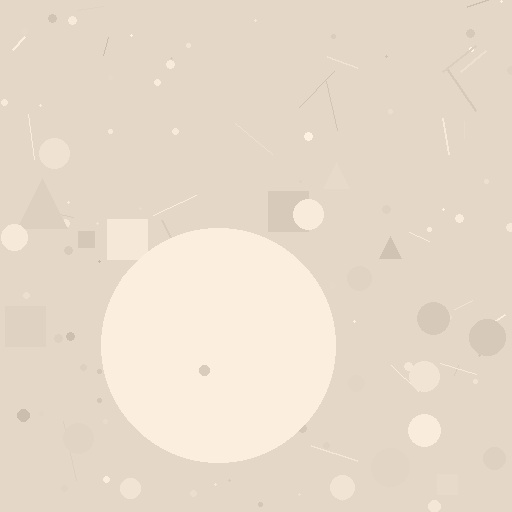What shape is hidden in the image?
A circle is hidden in the image.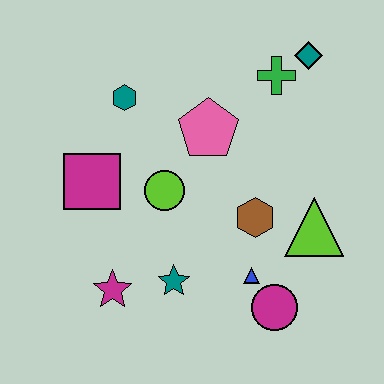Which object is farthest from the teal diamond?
The magenta star is farthest from the teal diamond.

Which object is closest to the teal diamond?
The green cross is closest to the teal diamond.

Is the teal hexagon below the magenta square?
No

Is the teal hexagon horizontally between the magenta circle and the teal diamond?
No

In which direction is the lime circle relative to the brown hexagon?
The lime circle is to the left of the brown hexagon.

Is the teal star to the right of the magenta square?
Yes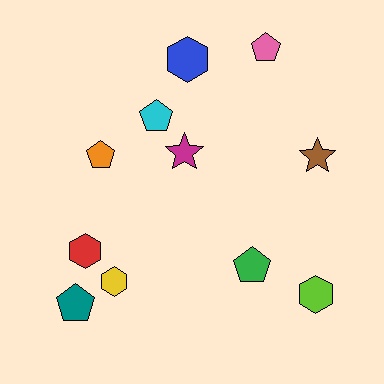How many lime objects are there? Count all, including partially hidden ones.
There is 1 lime object.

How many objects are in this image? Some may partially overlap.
There are 11 objects.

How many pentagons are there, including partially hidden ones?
There are 5 pentagons.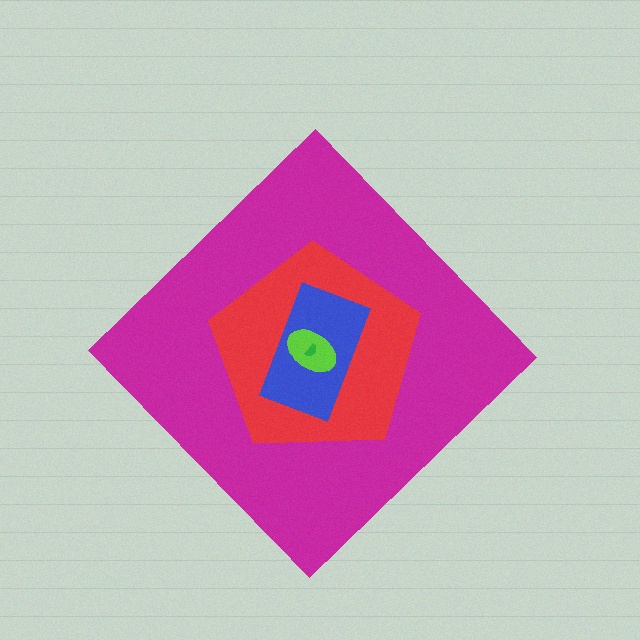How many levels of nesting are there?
5.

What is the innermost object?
The green semicircle.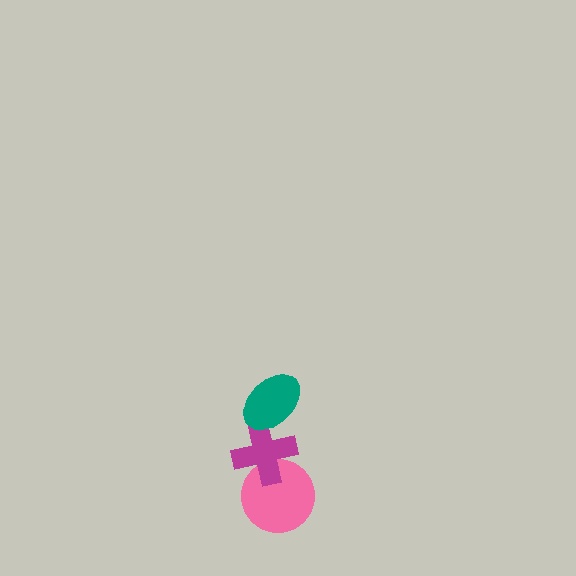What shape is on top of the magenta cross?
The teal ellipse is on top of the magenta cross.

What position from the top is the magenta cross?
The magenta cross is 2nd from the top.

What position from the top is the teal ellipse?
The teal ellipse is 1st from the top.